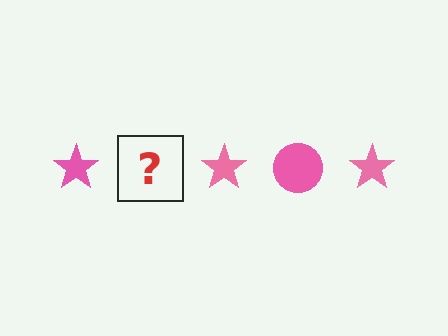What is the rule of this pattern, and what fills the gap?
The rule is that the pattern cycles through star, circle shapes in pink. The gap should be filled with a pink circle.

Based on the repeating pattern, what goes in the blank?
The blank should be a pink circle.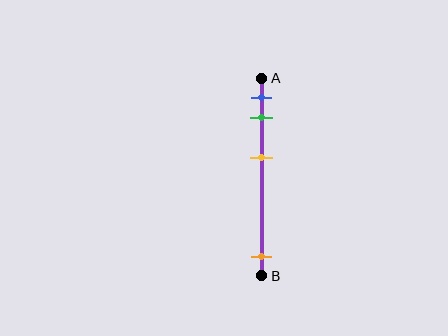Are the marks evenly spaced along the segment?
No, the marks are not evenly spaced.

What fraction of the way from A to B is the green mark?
The green mark is approximately 20% (0.2) of the way from A to B.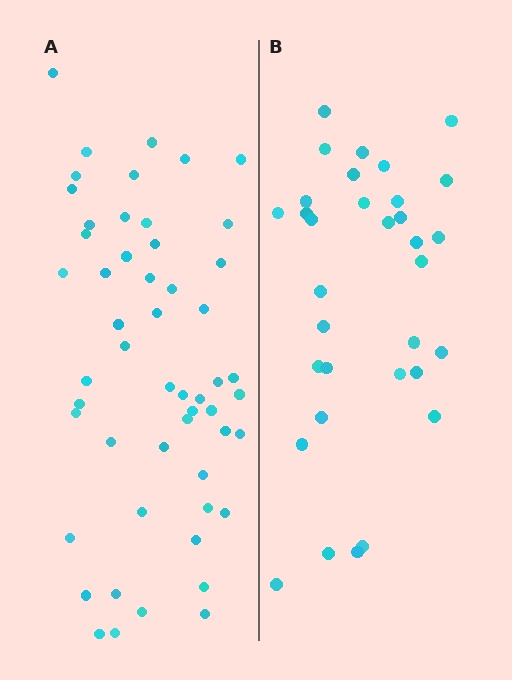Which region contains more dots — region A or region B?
Region A (the left region) has more dots.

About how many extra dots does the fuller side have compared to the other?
Region A has approximately 20 more dots than region B.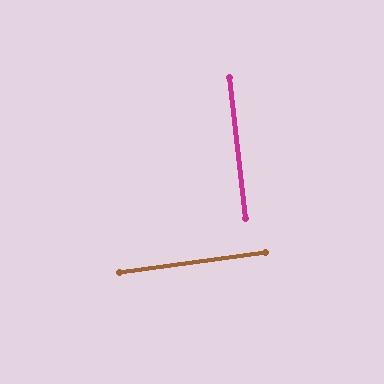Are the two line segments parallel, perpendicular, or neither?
Perpendicular — they meet at approximately 89°.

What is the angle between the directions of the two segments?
Approximately 89 degrees.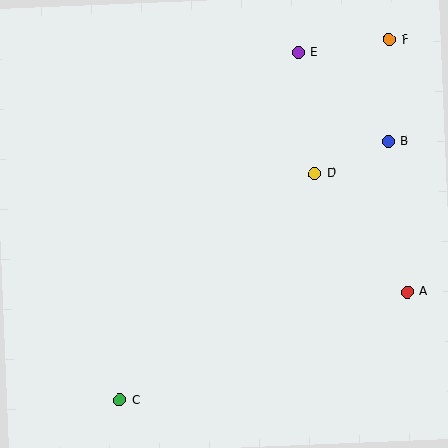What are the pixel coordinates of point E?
Point E is at (299, 53).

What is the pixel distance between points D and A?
The distance between D and A is 150 pixels.